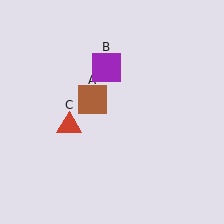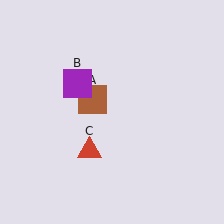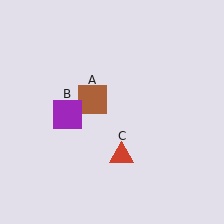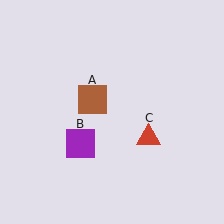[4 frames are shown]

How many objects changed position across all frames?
2 objects changed position: purple square (object B), red triangle (object C).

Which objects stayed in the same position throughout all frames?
Brown square (object A) remained stationary.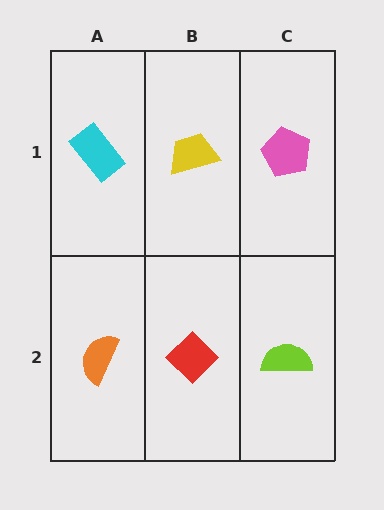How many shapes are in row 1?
3 shapes.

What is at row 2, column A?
An orange semicircle.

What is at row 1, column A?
A cyan rectangle.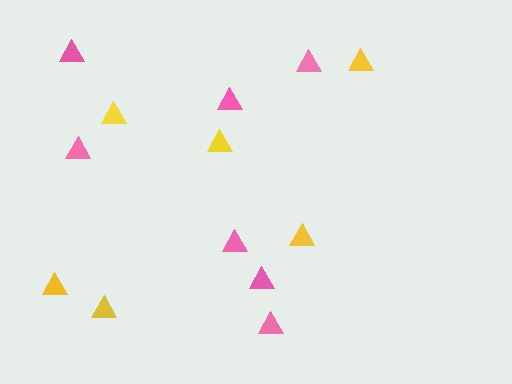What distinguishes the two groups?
There are 2 groups: one group of yellow triangles (6) and one group of pink triangles (7).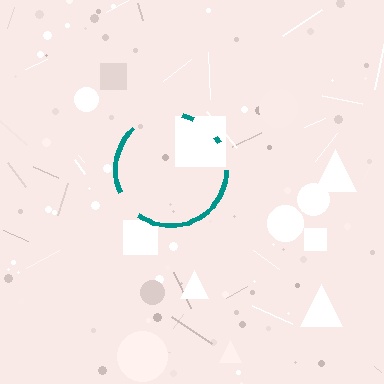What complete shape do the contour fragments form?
The contour fragments form a circle.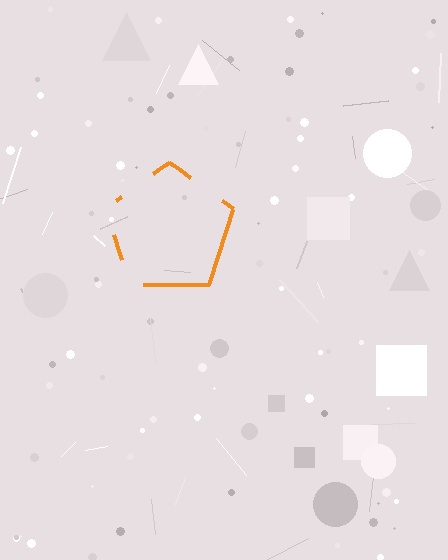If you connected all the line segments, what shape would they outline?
They would outline a pentagon.